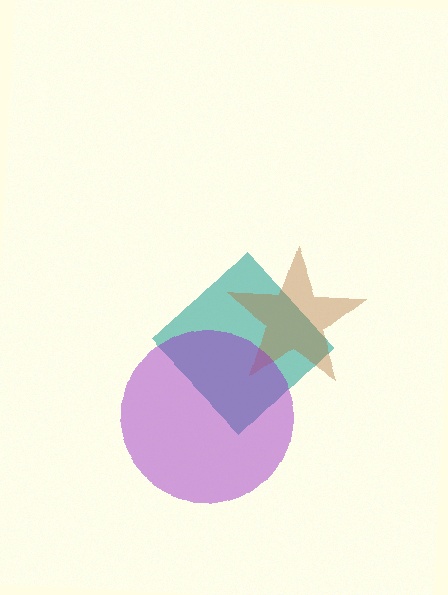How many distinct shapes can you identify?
There are 3 distinct shapes: a teal diamond, a brown star, a purple circle.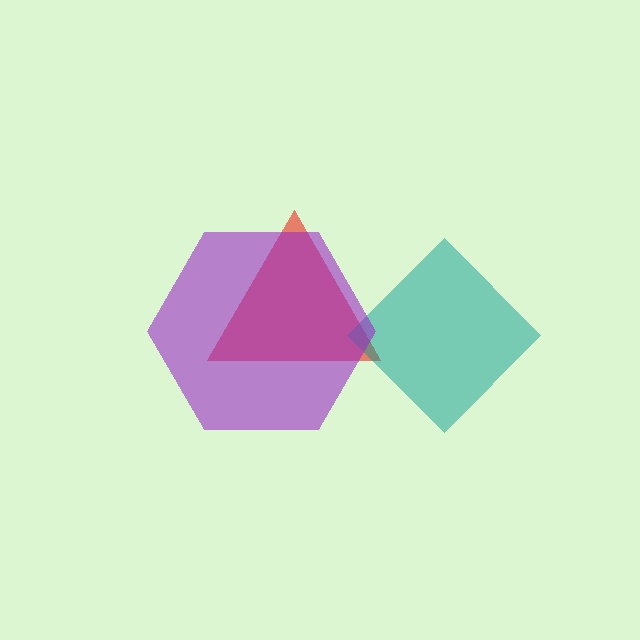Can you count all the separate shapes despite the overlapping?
Yes, there are 3 separate shapes.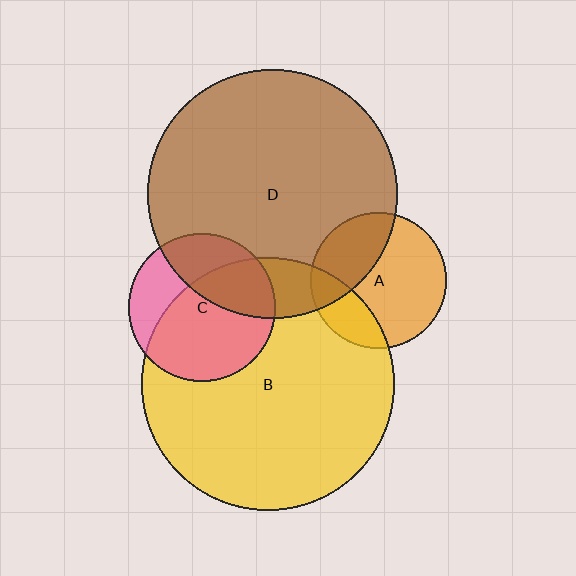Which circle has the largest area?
Circle B (yellow).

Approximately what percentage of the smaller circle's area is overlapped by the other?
Approximately 15%.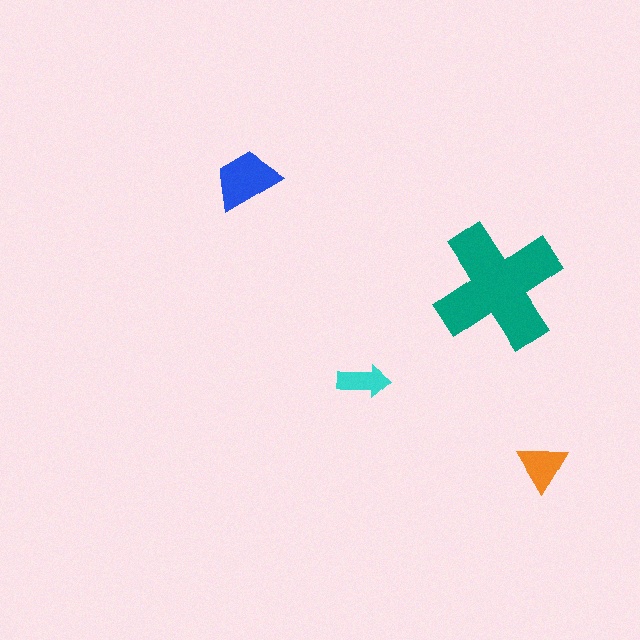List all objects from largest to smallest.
The teal cross, the blue trapezoid, the orange triangle, the cyan arrow.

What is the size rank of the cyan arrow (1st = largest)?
4th.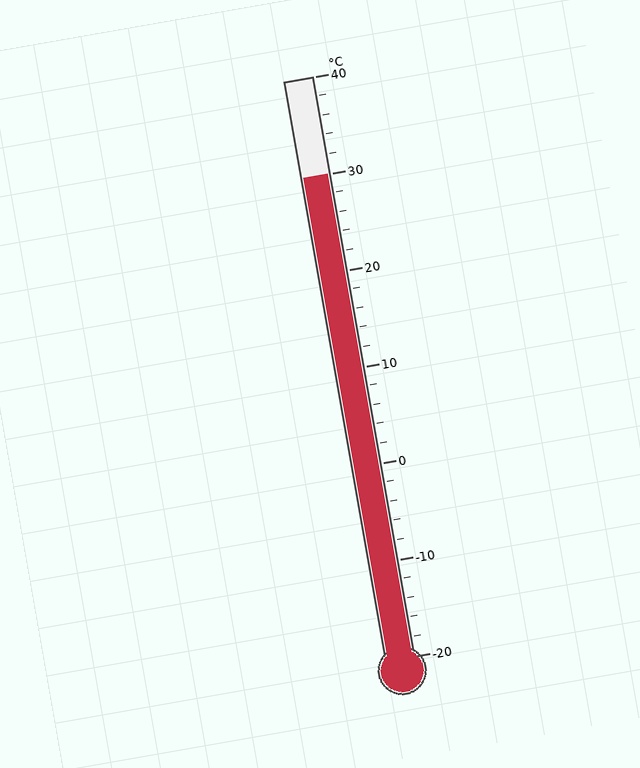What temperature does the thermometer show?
The thermometer shows approximately 30°C.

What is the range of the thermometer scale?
The thermometer scale ranges from -20°C to 40°C.